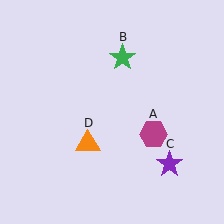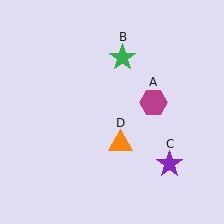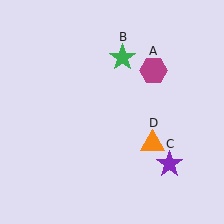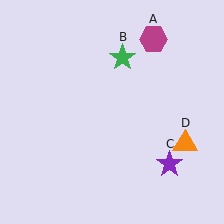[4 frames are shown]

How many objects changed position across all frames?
2 objects changed position: magenta hexagon (object A), orange triangle (object D).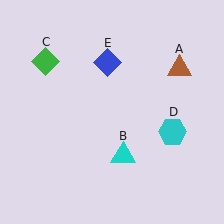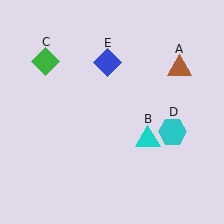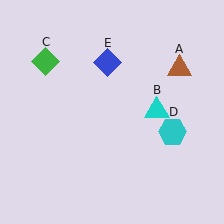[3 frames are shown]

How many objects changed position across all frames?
1 object changed position: cyan triangle (object B).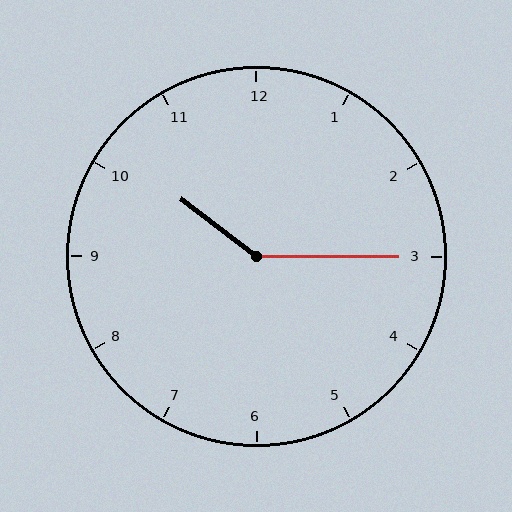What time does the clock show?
10:15.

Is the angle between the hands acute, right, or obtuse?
It is obtuse.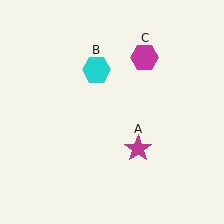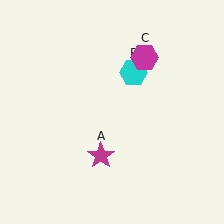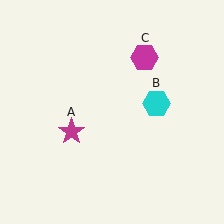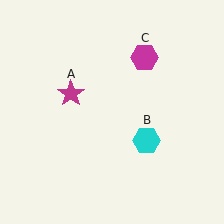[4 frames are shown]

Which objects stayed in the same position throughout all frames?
Magenta hexagon (object C) remained stationary.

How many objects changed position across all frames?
2 objects changed position: magenta star (object A), cyan hexagon (object B).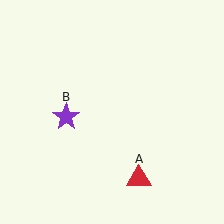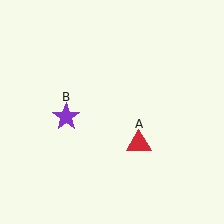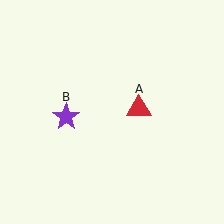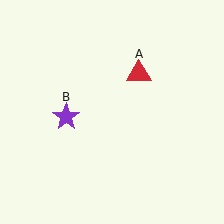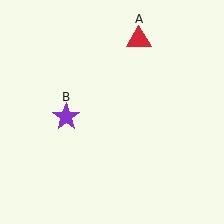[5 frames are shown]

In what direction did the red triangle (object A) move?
The red triangle (object A) moved up.